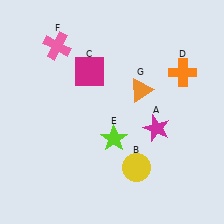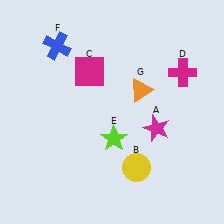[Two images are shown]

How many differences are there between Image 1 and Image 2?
There are 2 differences between the two images.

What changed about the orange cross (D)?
In Image 1, D is orange. In Image 2, it changed to magenta.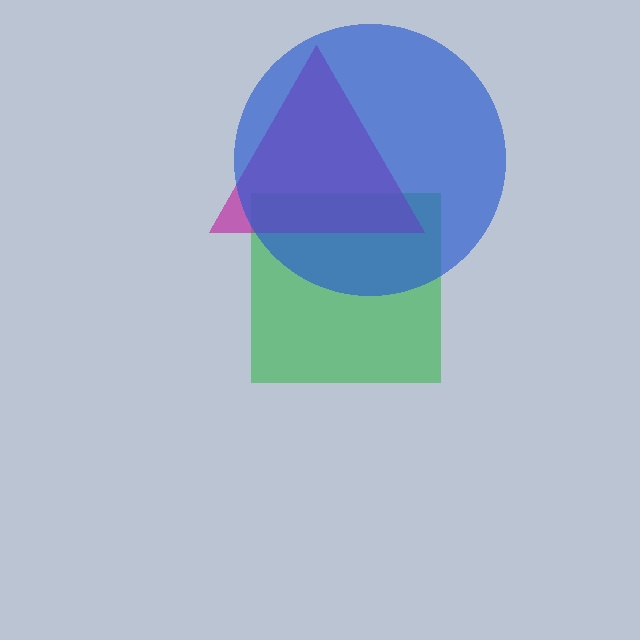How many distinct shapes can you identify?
There are 3 distinct shapes: a green square, a magenta triangle, a blue circle.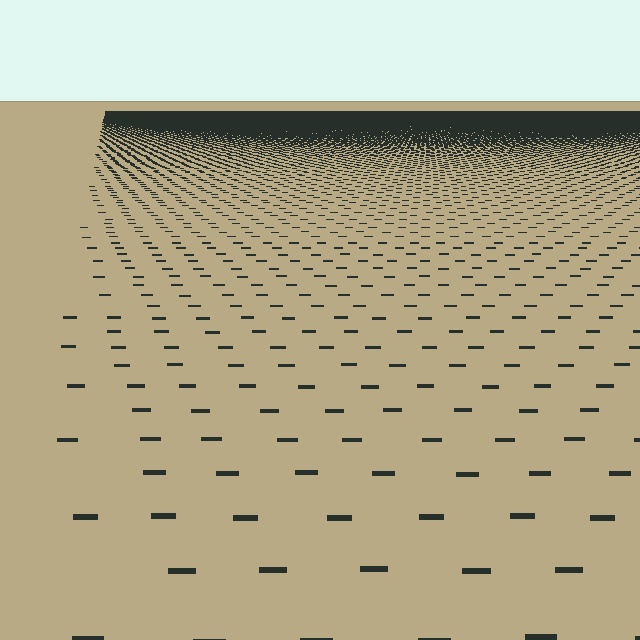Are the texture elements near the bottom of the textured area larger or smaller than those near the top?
Larger. Near the bottom, elements are closer to the viewer and appear at a bigger on-screen size.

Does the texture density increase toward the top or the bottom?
Density increases toward the top.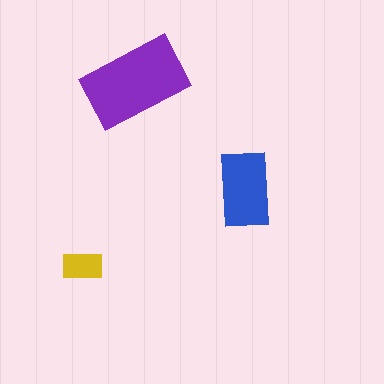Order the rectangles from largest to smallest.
the purple one, the blue one, the yellow one.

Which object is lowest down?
The yellow rectangle is bottommost.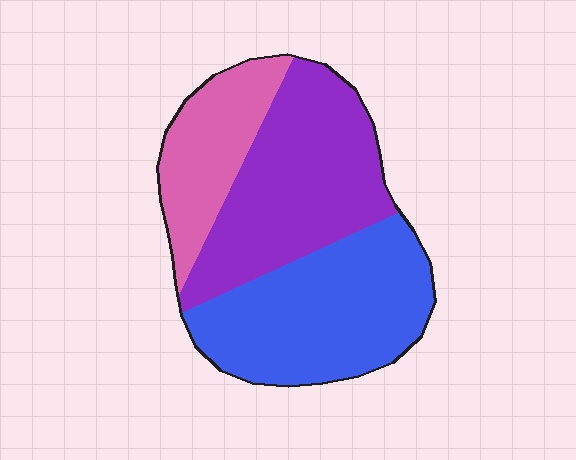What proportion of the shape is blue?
Blue takes up about two fifths (2/5) of the shape.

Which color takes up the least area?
Pink, at roughly 20%.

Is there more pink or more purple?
Purple.